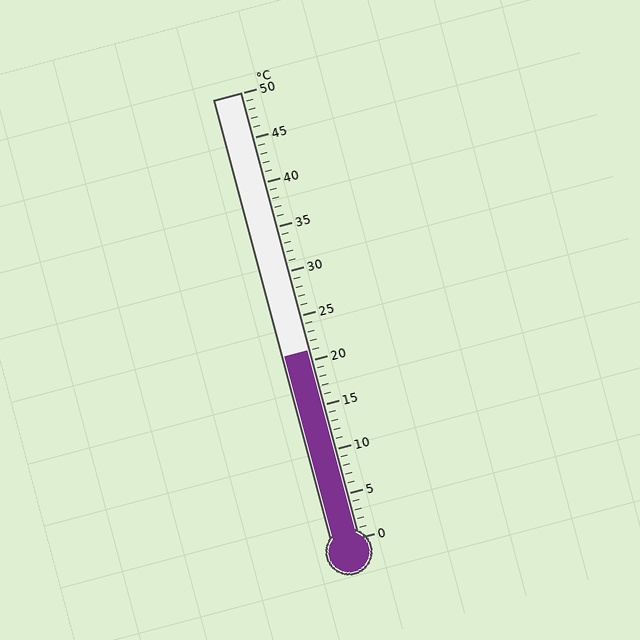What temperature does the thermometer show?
The thermometer shows approximately 21°C.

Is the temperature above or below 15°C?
The temperature is above 15°C.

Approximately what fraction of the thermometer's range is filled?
The thermometer is filled to approximately 40% of its range.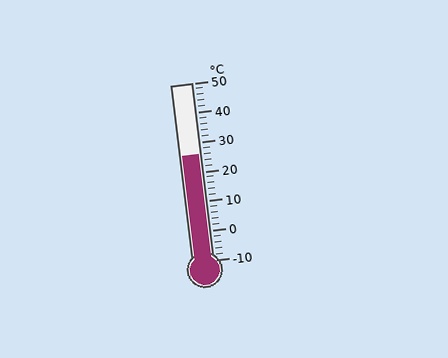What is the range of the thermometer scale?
The thermometer scale ranges from -10°C to 50°C.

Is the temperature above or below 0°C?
The temperature is above 0°C.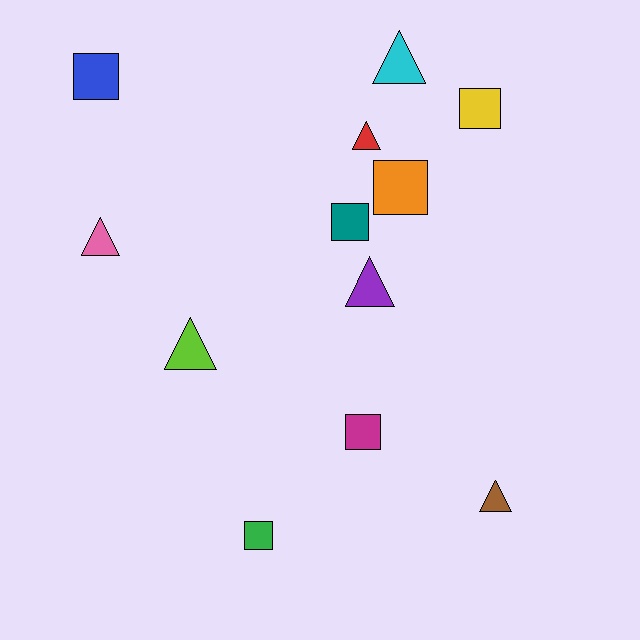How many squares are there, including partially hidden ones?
There are 6 squares.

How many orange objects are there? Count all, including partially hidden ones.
There is 1 orange object.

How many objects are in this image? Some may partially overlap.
There are 12 objects.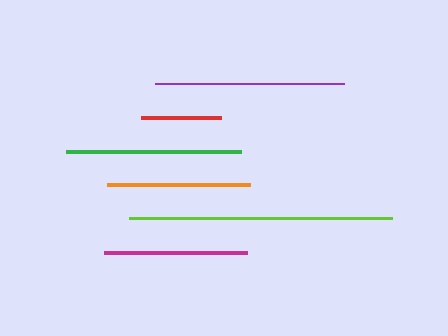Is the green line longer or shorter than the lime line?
The lime line is longer than the green line.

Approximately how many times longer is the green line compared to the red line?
The green line is approximately 2.2 times the length of the red line.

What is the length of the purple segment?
The purple segment is approximately 190 pixels long.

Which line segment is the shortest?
The red line is the shortest at approximately 79 pixels.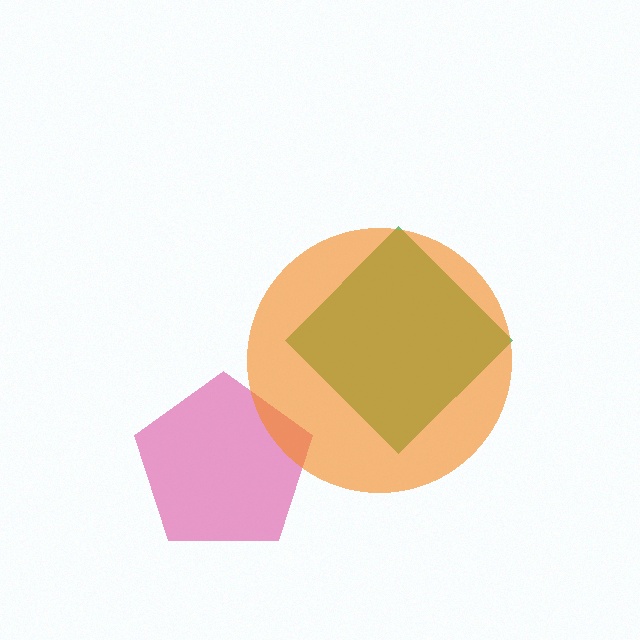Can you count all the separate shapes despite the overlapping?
Yes, there are 3 separate shapes.